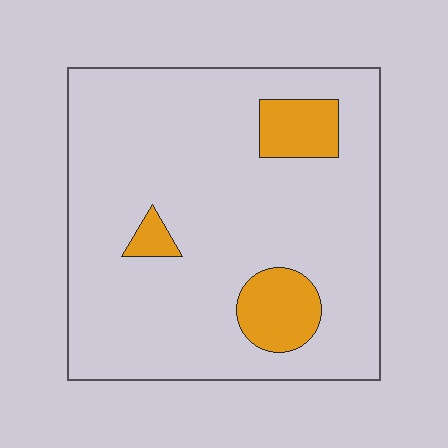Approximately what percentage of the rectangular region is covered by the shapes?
Approximately 10%.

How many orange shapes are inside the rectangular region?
3.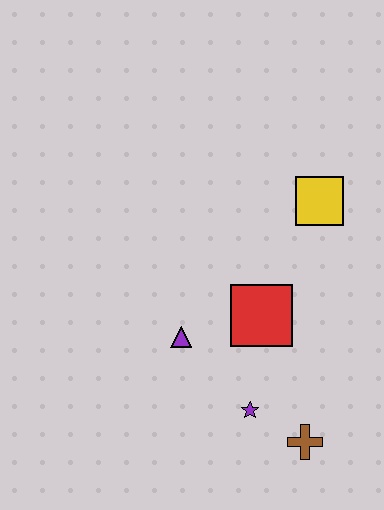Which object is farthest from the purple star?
The yellow square is farthest from the purple star.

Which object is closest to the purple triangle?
The red square is closest to the purple triangle.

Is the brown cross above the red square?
No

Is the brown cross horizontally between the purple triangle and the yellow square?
Yes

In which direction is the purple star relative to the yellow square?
The purple star is below the yellow square.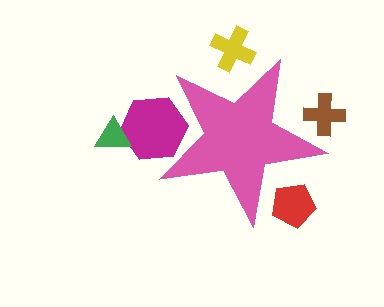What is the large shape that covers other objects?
A pink star.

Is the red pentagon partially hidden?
Yes, the red pentagon is partially hidden behind the pink star.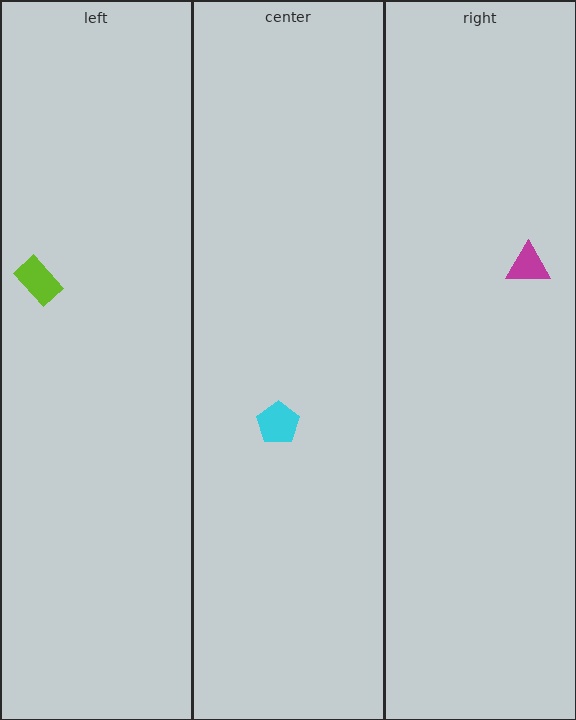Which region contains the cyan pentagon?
The center region.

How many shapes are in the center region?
1.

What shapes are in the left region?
The lime rectangle.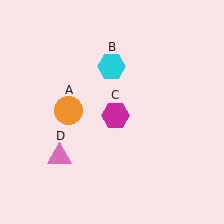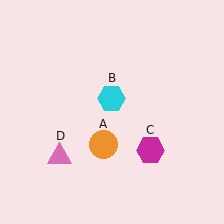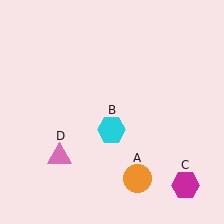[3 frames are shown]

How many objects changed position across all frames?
3 objects changed position: orange circle (object A), cyan hexagon (object B), magenta hexagon (object C).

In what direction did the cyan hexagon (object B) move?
The cyan hexagon (object B) moved down.